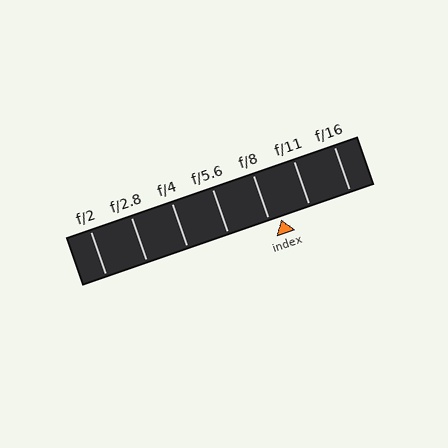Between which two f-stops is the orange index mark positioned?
The index mark is between f/8 and f/11.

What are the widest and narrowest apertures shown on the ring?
The widest aperture shown is f/2 and the narrowest is f/16.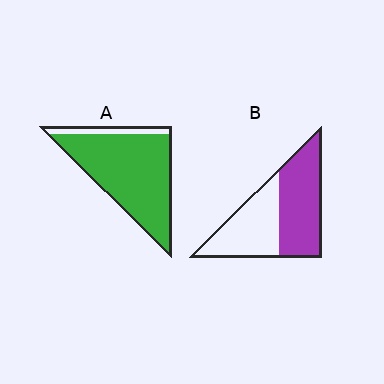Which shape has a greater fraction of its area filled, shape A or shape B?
Shape A.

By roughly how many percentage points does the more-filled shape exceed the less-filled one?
By roughly 35 percentage points (A over B).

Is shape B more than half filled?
Roughly half.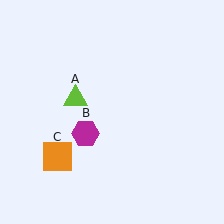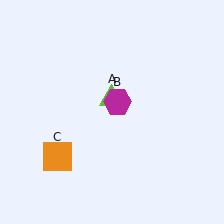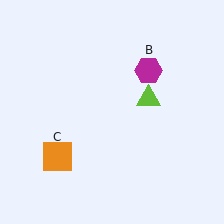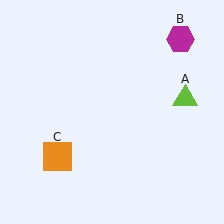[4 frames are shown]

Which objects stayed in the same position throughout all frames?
Orange square (object C) remained stationary.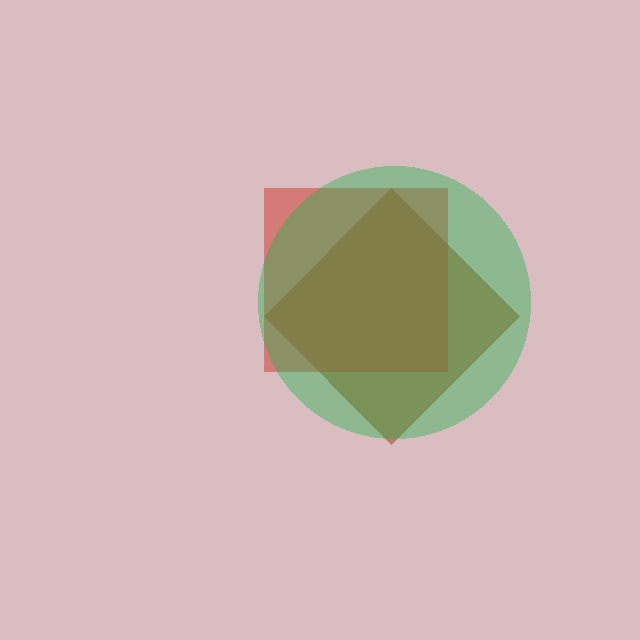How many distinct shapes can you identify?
There are 3 distinct shapes: a brown diamond, a red square, a green circle.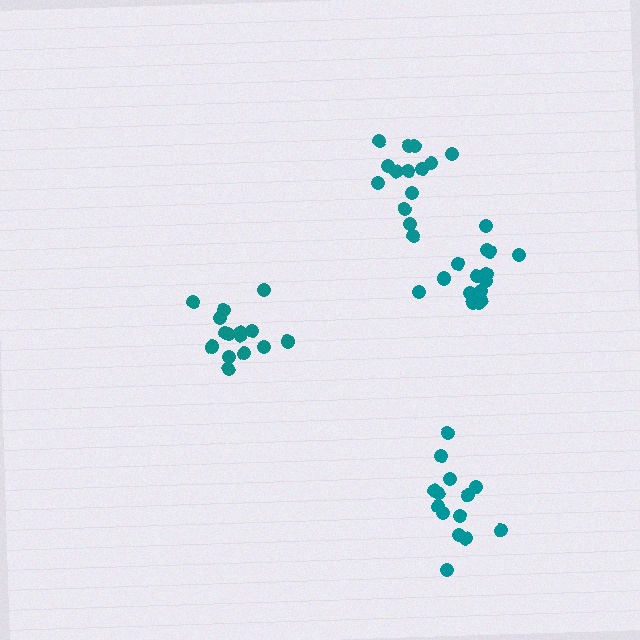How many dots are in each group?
Group 1: 14 dots, Group 2: 15 dots, Group 3: 15 dots, Group 4: 14 dots (58 total).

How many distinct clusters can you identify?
There are 4 distinct clusters.